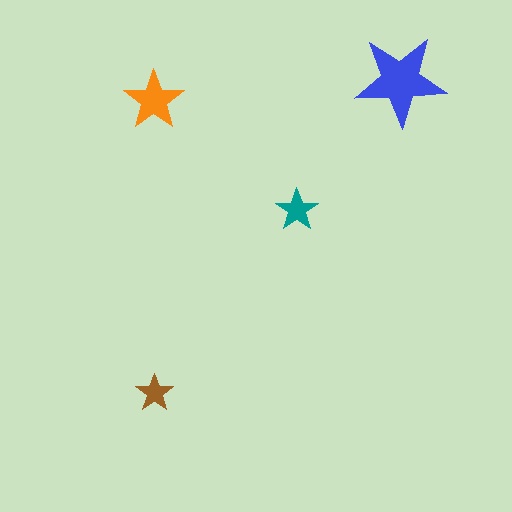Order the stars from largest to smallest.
the blue one, the orange one, the teal one, the brown one.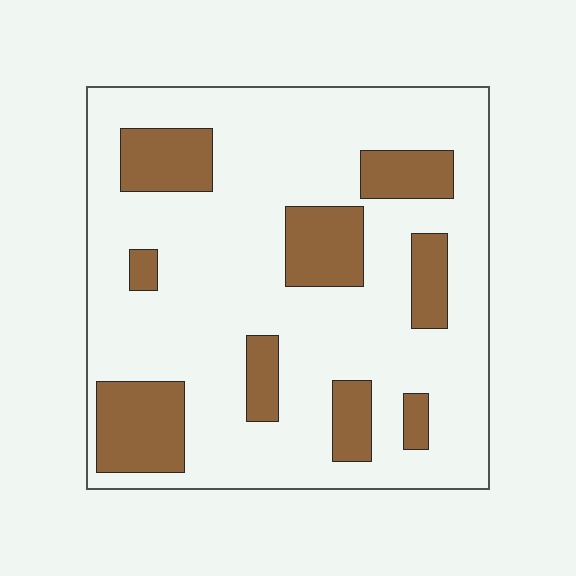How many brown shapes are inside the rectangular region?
9.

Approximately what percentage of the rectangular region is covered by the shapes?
Approximately 25%.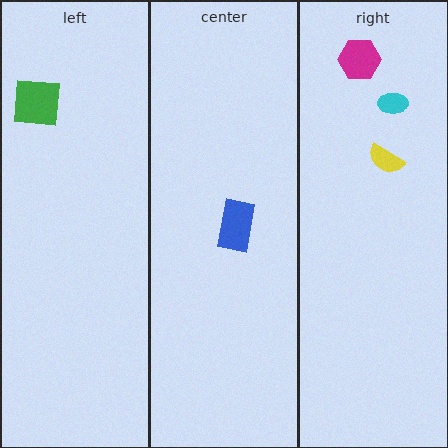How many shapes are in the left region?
1.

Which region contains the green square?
The left region.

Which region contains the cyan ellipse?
The right region.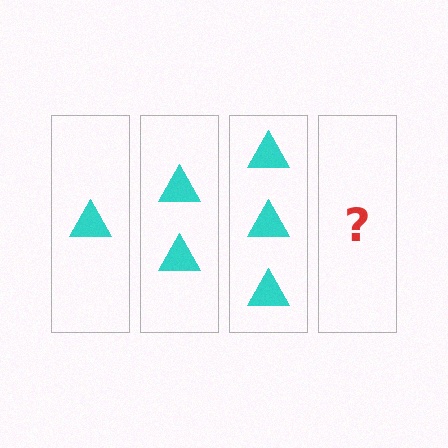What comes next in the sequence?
The next element should be 4 triangles.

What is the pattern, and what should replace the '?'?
The pattern is that each step adds one more triangle. The '?' should be 4 triangles.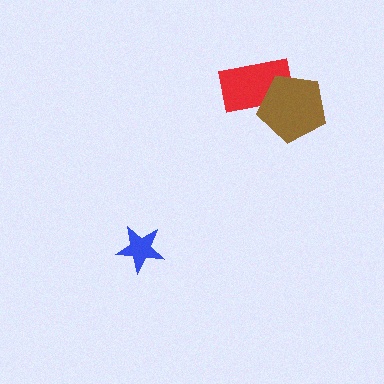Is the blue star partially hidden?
No, no other shape covers it.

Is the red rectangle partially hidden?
Yes, it is partially covered by another shape.